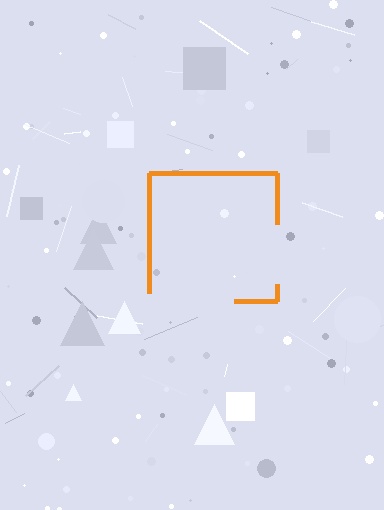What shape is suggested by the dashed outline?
The dashed outline suggests a square.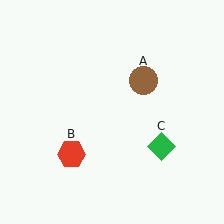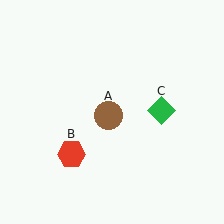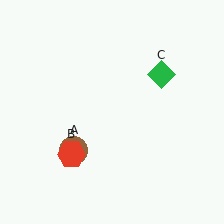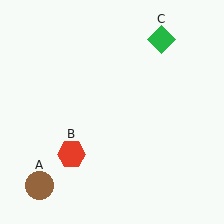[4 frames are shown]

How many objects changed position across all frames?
2 objects changed position: brown circle (object A), green diamond (object C).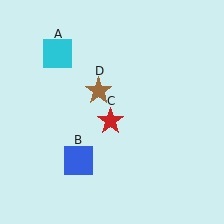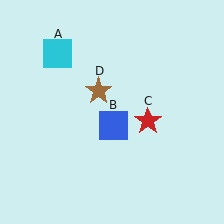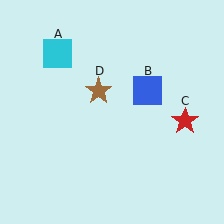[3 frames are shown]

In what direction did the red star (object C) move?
The red star (object C) moved right.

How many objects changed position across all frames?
2 objects changed position: blue square (object B), red star (object C).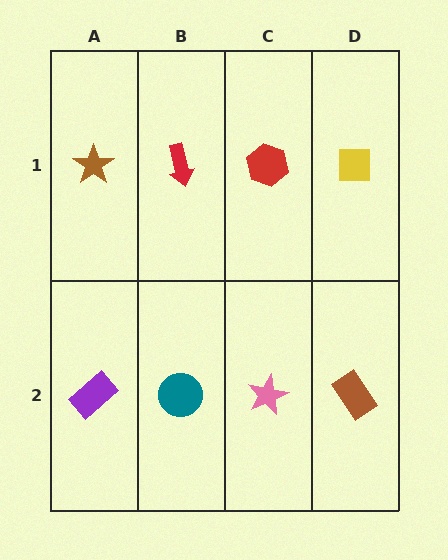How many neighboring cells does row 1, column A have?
2.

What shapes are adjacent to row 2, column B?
A red arrow (row 1, column B), a purple rectangle (row 2, column A), a pink star (row 2, column C).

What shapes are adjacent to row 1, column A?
A purple rectangle (row 2, column A), a red arrow (row 1, column B).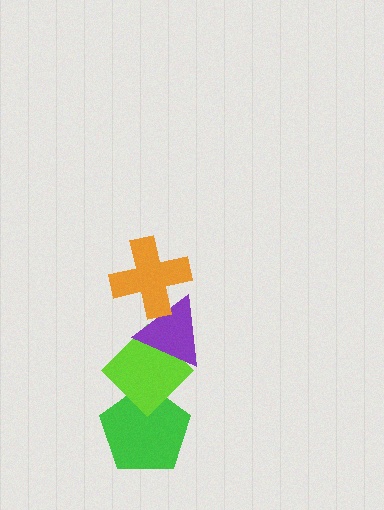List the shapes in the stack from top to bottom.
From top to bottom: the orange cross, the purple triangle, the lime diamond, the green pentagon.